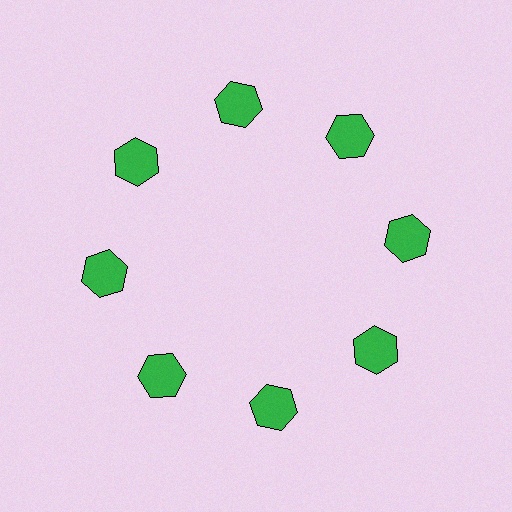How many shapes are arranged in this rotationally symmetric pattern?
There are 8 shapes, arranged in 8 groups of 1.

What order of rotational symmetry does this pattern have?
This pattern has 8-fold rotational symmetry.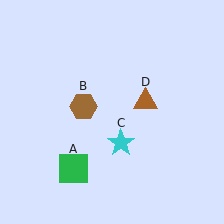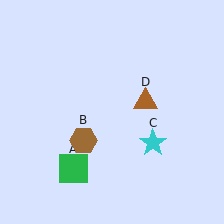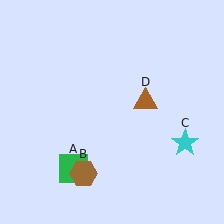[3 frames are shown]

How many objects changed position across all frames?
2 objects changed position: brown hexagon (object B), cyan star (object C).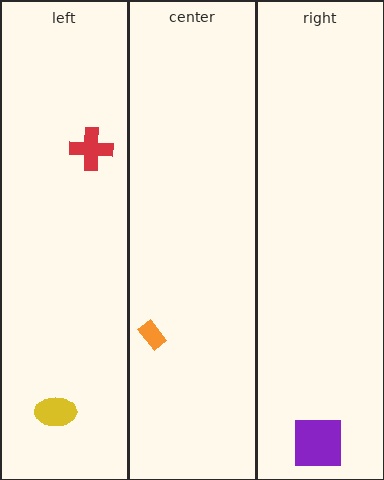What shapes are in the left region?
The red cross, the yellow ellipse.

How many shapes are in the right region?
1.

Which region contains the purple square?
The right region.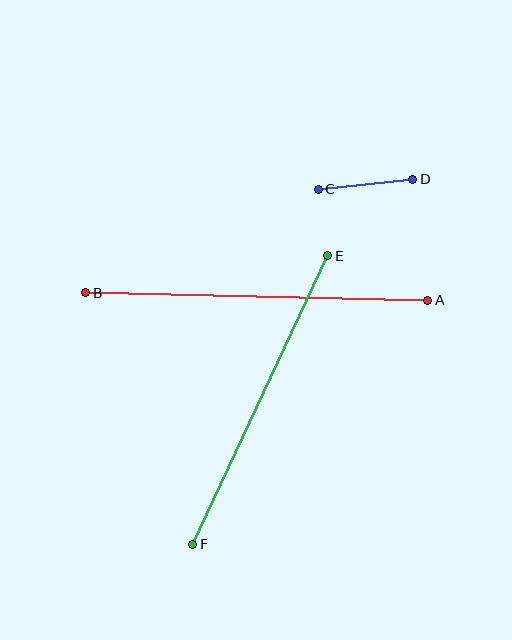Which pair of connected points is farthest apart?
Points A and B are farthest apart.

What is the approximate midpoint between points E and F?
The midpoint is at approximately (260, 400) pixels.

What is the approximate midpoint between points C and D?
The midpoint is at approximately (365, 184) pixels.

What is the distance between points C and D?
The distance is approximately 95 pixels.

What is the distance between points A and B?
The distance is approximately 342 pixels.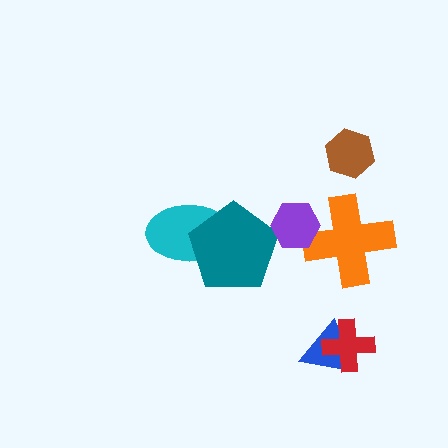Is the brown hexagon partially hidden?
No, no other shape covers it.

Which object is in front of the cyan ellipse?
The teal pentagon is in front of the cyan ellipse.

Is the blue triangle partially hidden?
Yes, it is partially covered by another shape.